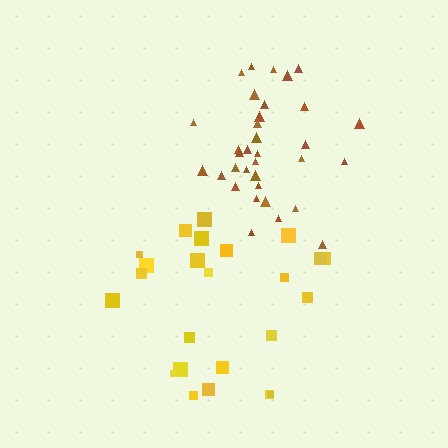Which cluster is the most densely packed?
Brown.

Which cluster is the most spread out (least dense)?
Yellow.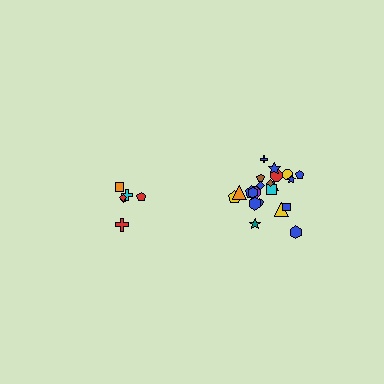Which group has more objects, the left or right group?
The right group.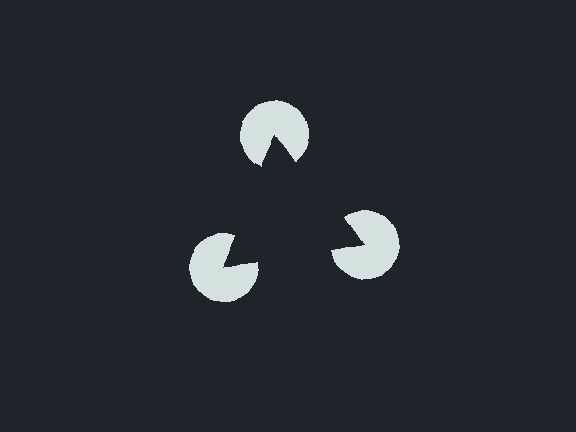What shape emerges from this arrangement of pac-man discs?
An illusory triangle — its edges are inferred from the aligned wedge cuts in the pac-man discs, not physically drawn.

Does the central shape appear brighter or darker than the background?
It typically appears slightly darker than the background, even though no actual brightness change is drawn.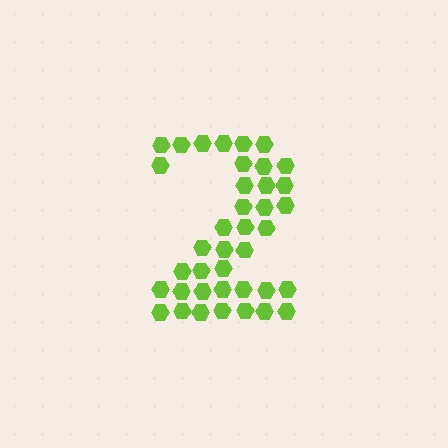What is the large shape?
The large shape is the digit 2.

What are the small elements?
The small elements are hexagons.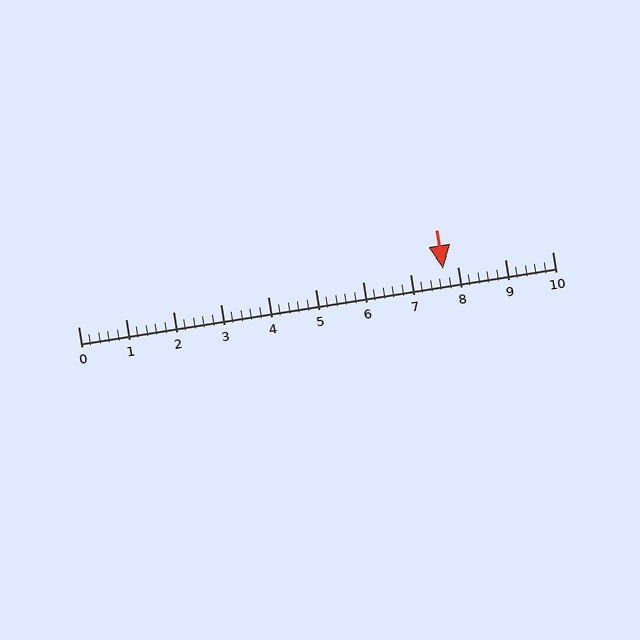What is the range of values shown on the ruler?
The ruler shows values from 0 to 10.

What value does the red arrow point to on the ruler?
The red arrow points to approximately 7.7.